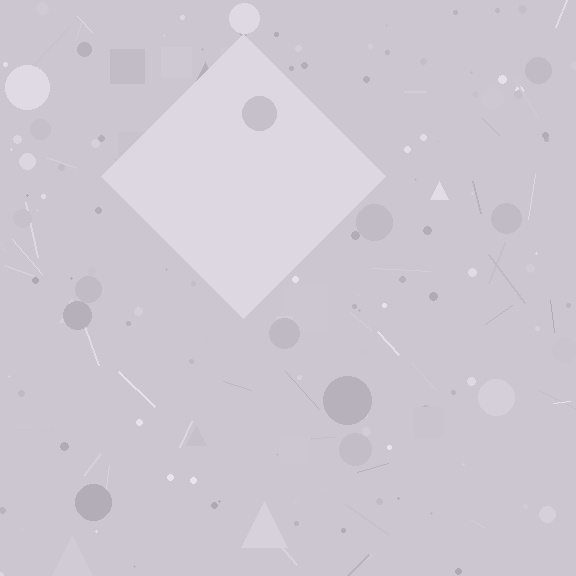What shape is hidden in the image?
A diamond is hidden in the image.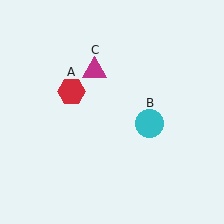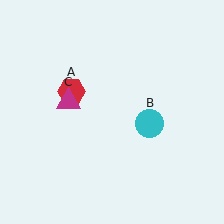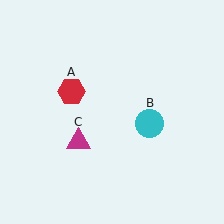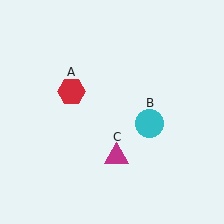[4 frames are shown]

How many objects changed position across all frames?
1 object changed position: magenta triangle (object C).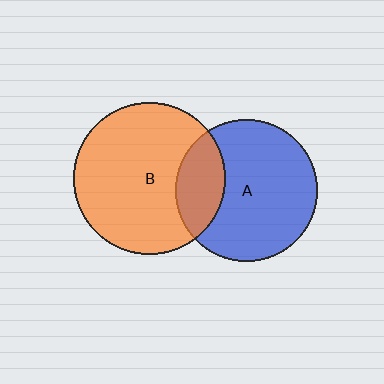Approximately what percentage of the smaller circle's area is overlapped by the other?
Approximately 25%.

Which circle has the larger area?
Circle B (orange).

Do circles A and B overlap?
Yes.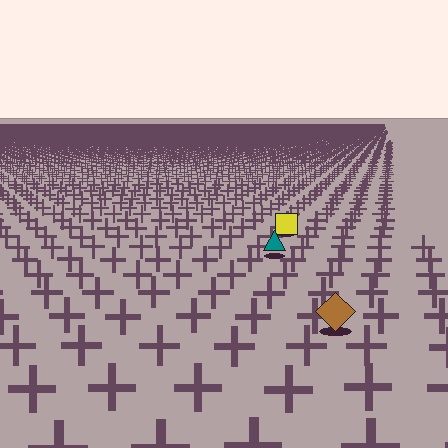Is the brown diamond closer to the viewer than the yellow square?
Yes. The brown diamond is closer — you can tell from the texture gradient: the ground texture is coarser near it.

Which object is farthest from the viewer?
The yellow square is farthest from the viewer. It appears smaller and the ground texture around it is denser.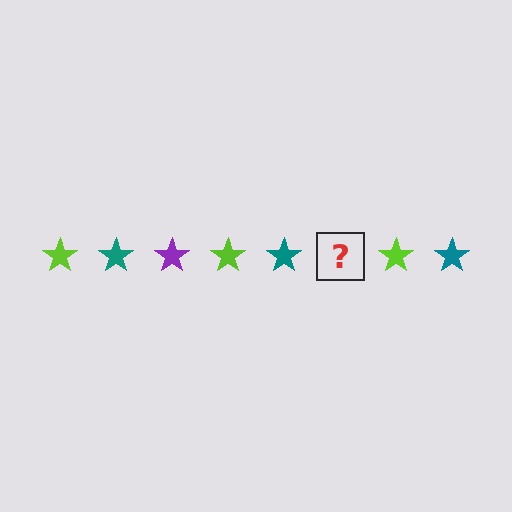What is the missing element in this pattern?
The missing element is a purple star.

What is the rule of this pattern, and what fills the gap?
The rule is that the pattern cycles through lime, teal, purple stars. The gap should be filled with a purple star.